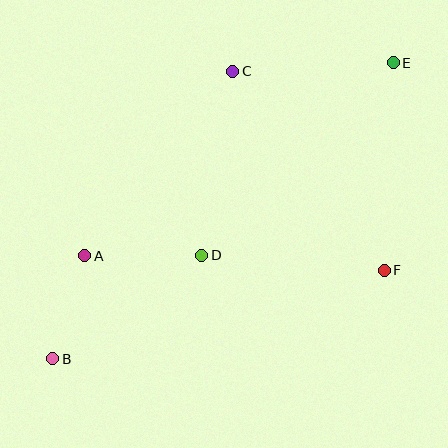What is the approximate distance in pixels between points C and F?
The distance between C and F is approximately 250 pixels.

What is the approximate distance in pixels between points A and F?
The distance between A and F is approximately 300 pixels.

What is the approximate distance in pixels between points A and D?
The distance between A and D is approximately 117 pixels.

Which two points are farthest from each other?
Points B and E are farthest from each other.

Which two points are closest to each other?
Points A and B are closest to each other.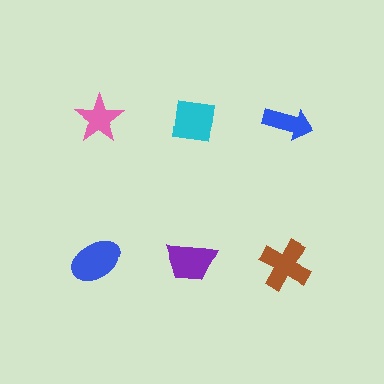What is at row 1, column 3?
A blue arrow.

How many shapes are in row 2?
3 shapes.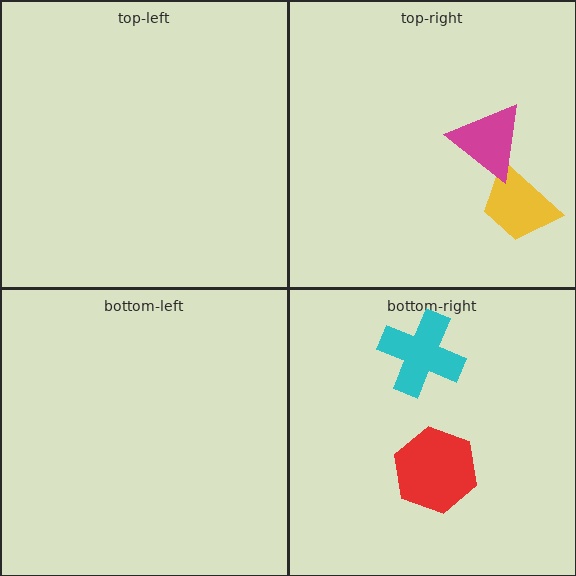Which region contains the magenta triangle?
The top-right region.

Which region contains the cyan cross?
The bottom-right region.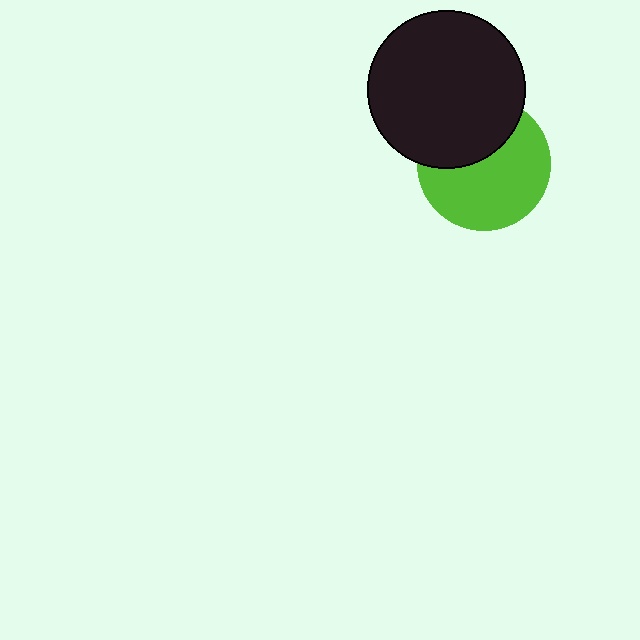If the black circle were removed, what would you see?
You would see the complete lime circle.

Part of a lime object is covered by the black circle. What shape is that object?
It is a circle.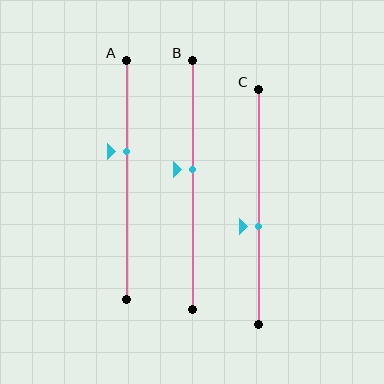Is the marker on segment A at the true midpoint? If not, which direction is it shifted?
No, the marker on segment A is shifted upward by about 12% of the segment length.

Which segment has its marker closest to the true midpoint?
Segment B has its marker closest to the true midpoint.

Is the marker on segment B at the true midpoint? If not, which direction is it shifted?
No, the marker on segment B is shifted upward by about 6% of the segment length.